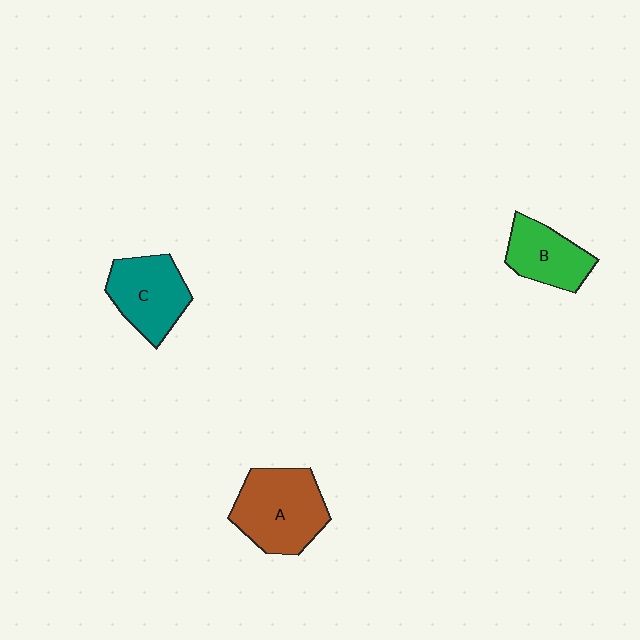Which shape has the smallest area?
Shape B (green).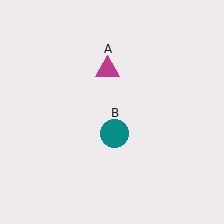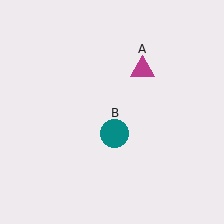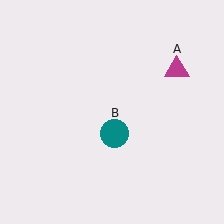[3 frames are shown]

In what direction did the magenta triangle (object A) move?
The magenta triangle (object A) moved right.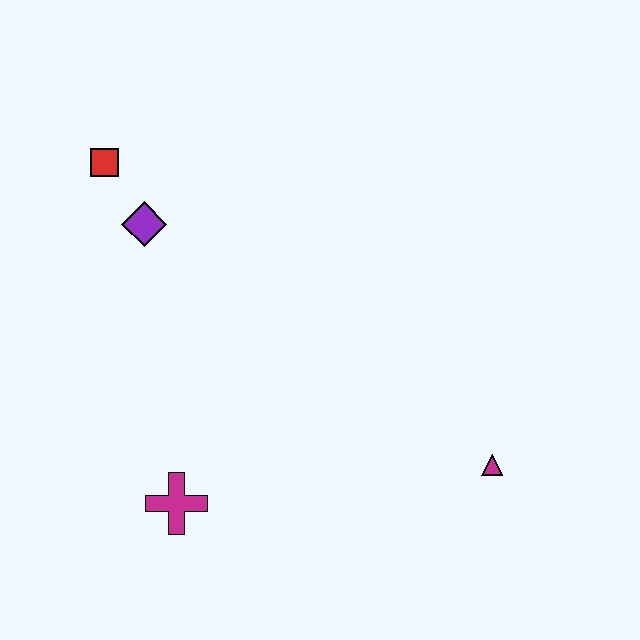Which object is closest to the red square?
The purple diamond is closest to the red square.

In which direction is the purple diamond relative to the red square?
The purple diamond is below the red square.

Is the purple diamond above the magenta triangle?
Yes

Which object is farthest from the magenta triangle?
The red square is farthest from the magenta triangle.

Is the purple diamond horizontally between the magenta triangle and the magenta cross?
No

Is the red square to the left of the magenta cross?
Yes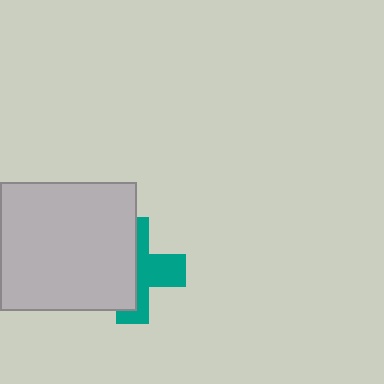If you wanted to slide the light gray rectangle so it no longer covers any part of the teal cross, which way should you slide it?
Slide it left — that is the most direct way to separate the two shapes.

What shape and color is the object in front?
The object in front is a light gray rectangle.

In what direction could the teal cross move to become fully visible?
The teal cross could move right. That would shift it out from behind the light gray rectangle entirely.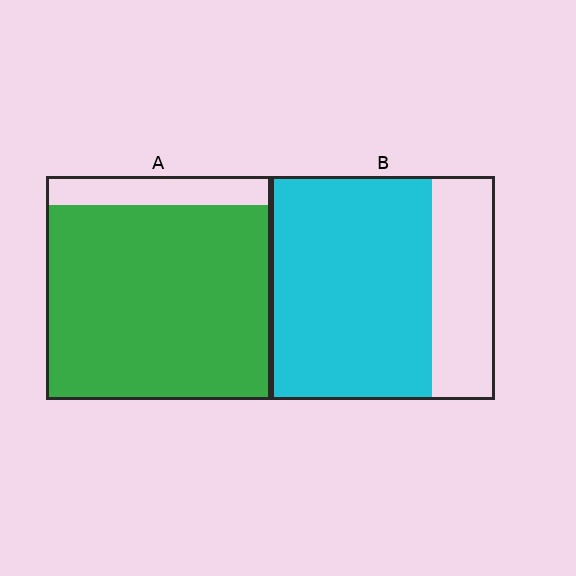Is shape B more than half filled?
Yes.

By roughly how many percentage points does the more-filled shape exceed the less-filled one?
By roughly 15 percentage points (A over B).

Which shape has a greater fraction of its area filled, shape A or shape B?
Shape A.